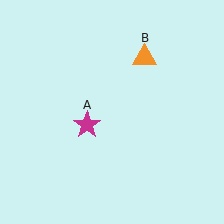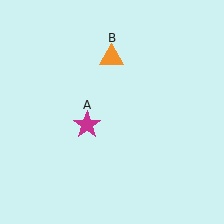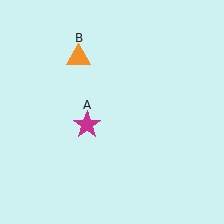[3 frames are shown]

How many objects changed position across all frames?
1 object changed position: orange triangle (object B).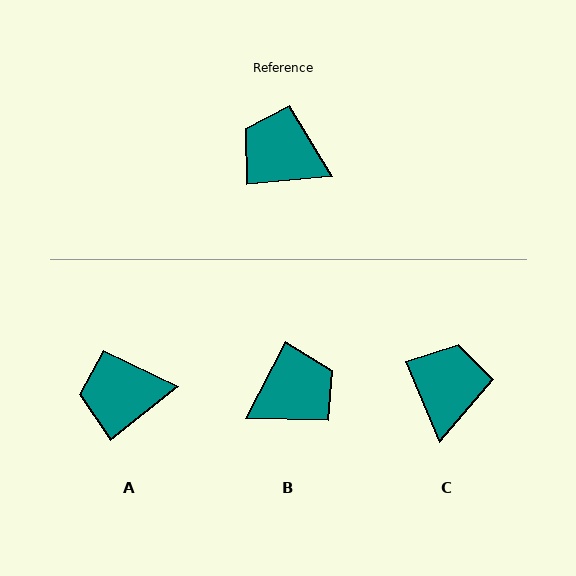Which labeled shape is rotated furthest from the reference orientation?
B, about 123 degrees away.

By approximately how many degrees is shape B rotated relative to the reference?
Approximately 123 degrees clockwise.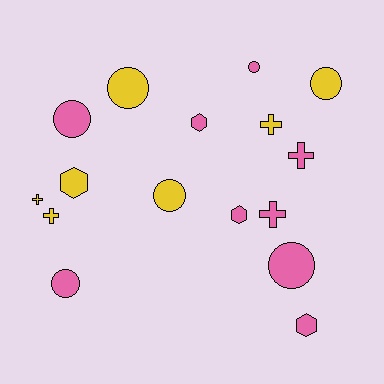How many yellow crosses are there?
There are 3 yellow crosses.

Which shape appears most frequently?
Circle, with 7 objects.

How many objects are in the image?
There are 16 objects.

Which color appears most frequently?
Pink, with 9 objects.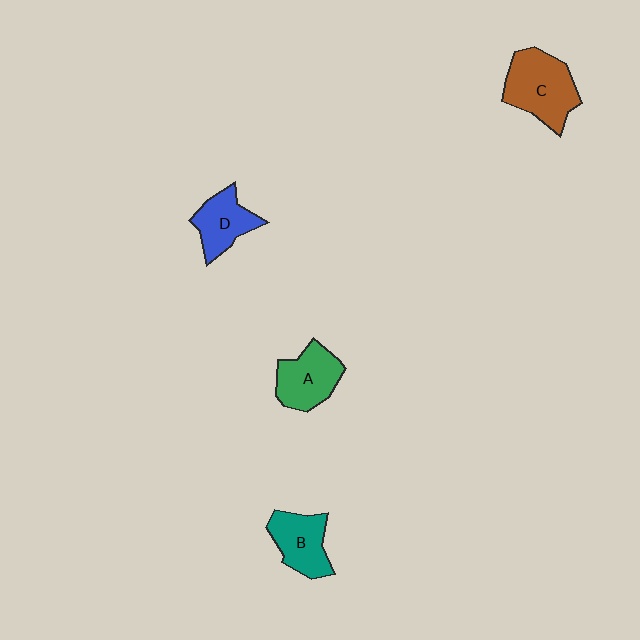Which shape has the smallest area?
Shape D (blue).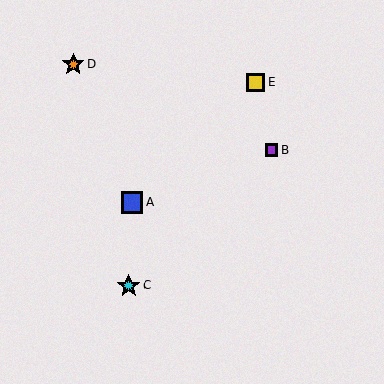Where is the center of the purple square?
The center of the purple square is at (271, 150).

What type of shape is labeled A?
Shape A is a blue square.